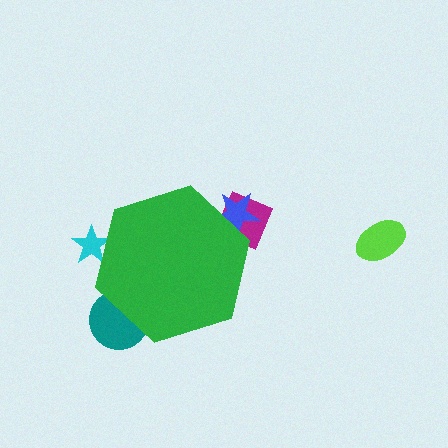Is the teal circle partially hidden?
Yes, the teal circle is partially hidden behind the green hexagon.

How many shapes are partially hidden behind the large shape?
4 shapes are partially hidden.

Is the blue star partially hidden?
Yes, the blue star is partially hidden behind the green hexagon.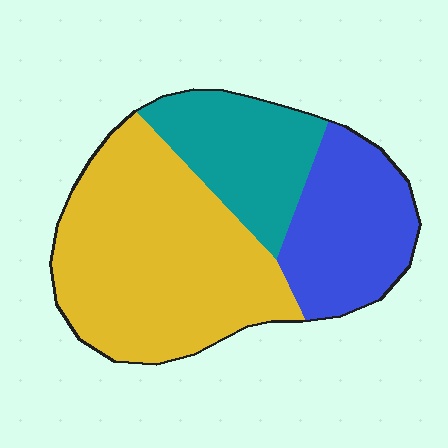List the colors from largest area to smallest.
From largest to smallest: yellow, blue, teal.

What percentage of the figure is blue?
Blue covers roughly 25% of the figure.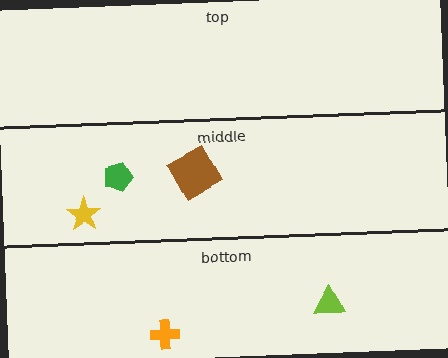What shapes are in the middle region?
The brown square, the yellow star, the green pentagon.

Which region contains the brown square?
The middle region.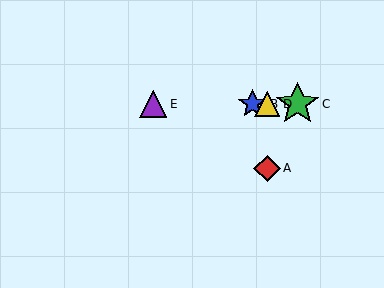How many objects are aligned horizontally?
4 objects (B, C, D, E) are aligned horizontally.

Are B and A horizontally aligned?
No, B is at y≈104 and A is at y≈168.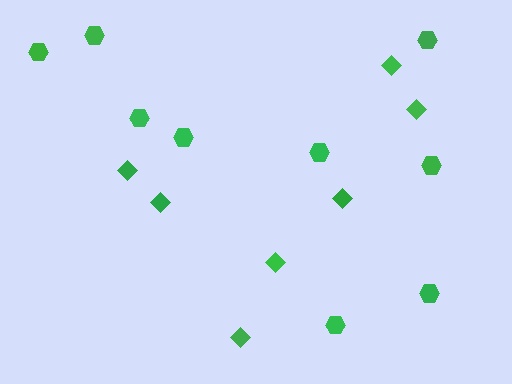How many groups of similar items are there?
There are 2 groups: one group of diamonds (7) and one group of hexagons (9).